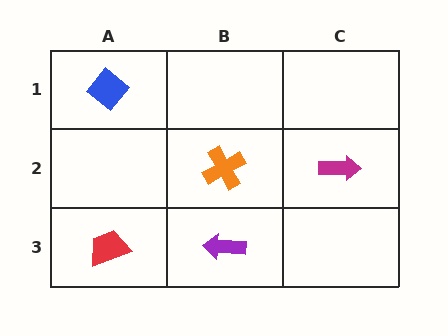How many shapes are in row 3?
2 shapes.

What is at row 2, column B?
An orange cross.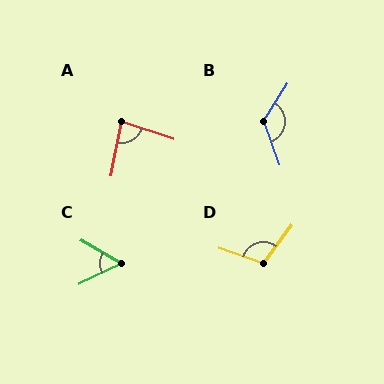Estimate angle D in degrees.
Approximately 107 degrees.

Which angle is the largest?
B, at approximately 128 degrees.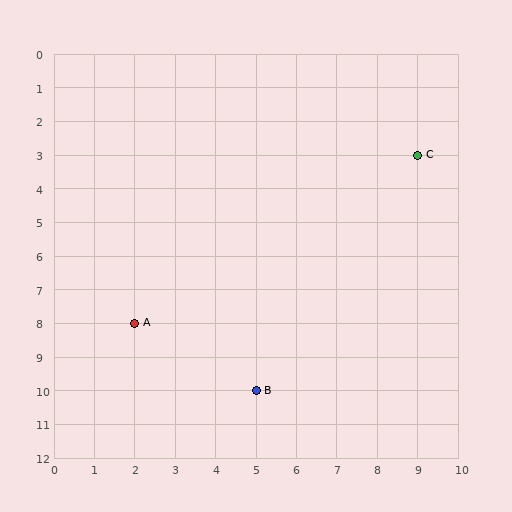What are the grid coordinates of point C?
Point C is at grid coordinates (9, 3).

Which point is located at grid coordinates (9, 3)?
Point C is at (9, 3).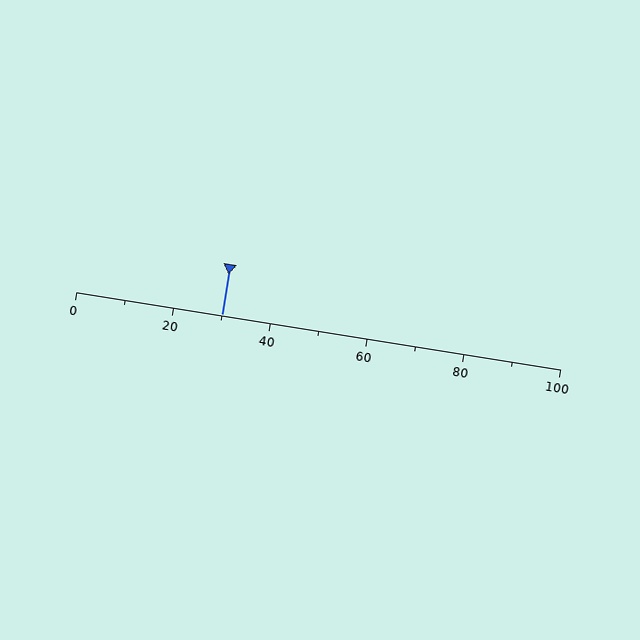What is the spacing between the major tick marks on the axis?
The major ticks are spaced 20 apart.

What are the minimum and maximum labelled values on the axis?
The axis runs from 0 to 100.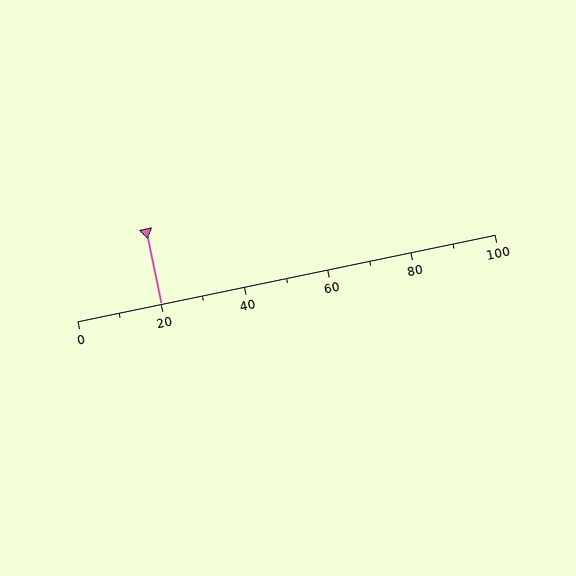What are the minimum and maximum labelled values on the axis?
The axis runs from 0 to 100.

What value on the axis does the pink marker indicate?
The marker indicates approximately 20.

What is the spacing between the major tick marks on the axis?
The major ticks are spaced 20 apart.